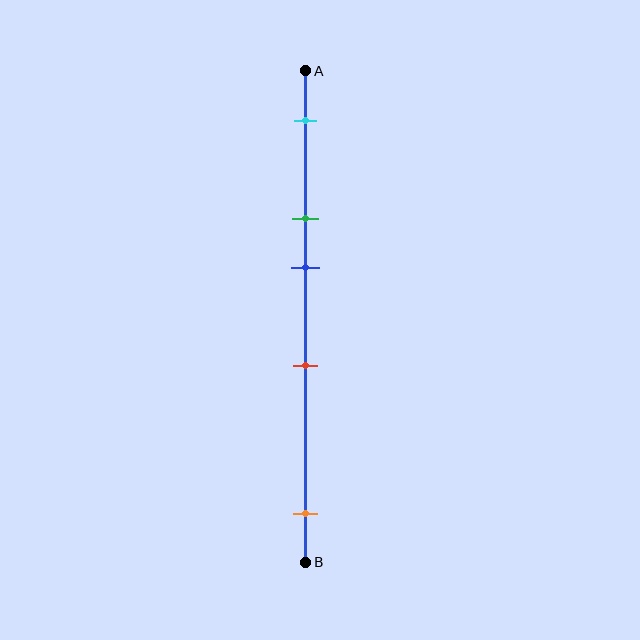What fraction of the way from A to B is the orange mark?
The orange mark is approximately 90% (0.9) of the way from A to B.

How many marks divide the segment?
There are 5 marks dividing the segment.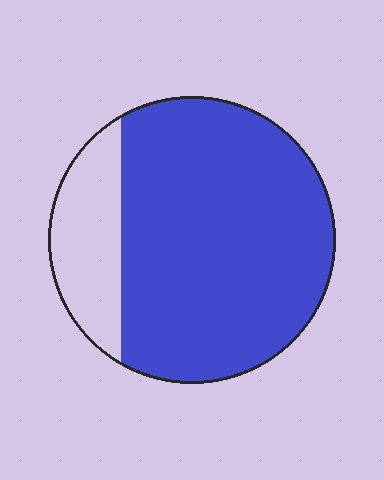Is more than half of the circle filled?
Yes.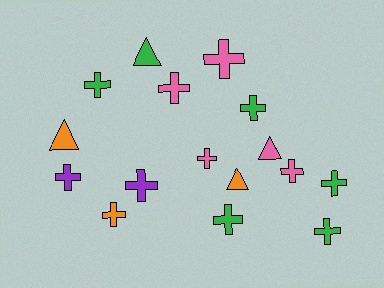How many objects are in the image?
There are 16 objects.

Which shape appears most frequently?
Cross, with 12 objects.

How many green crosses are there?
There are 5 green crosses.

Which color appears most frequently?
Green, with 6 objects.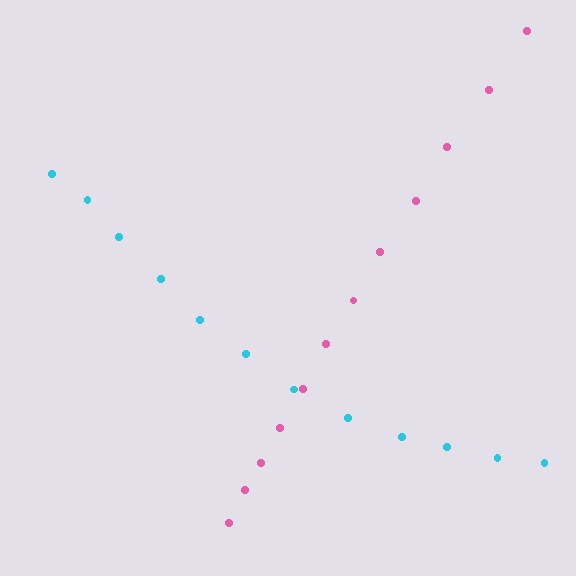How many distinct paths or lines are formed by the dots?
There are 2 distinct paths.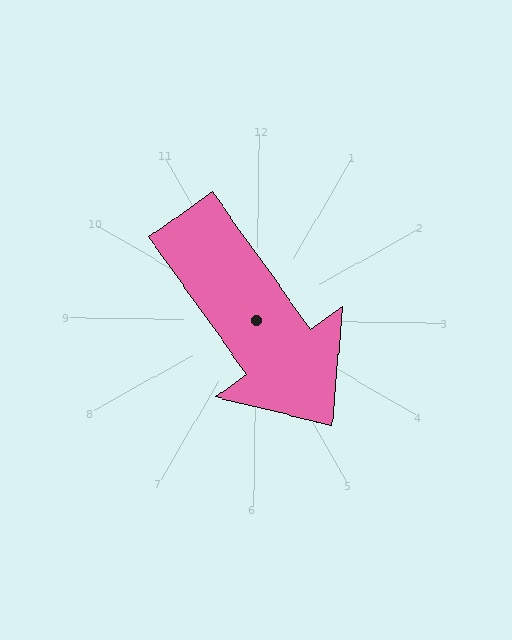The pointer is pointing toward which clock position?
Roughly 5 o'clock.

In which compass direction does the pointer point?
Southeast.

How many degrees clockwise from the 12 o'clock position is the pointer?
Approximately 144 degrees.